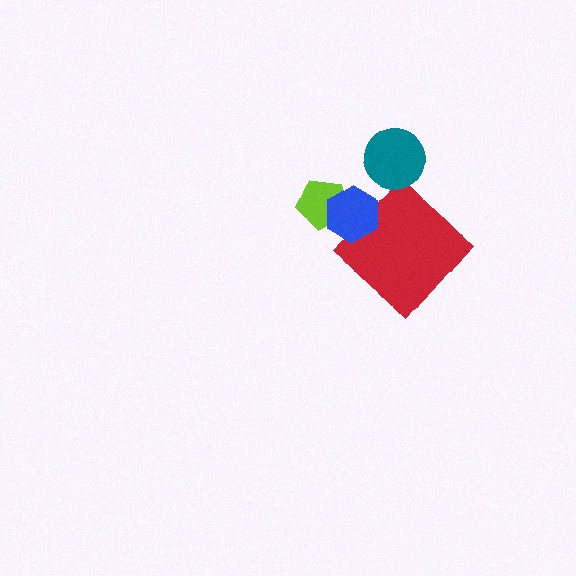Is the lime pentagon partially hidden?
Yes, it is partially covered by another shape.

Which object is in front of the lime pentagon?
The blue hexagon is in front of the lime pentagon.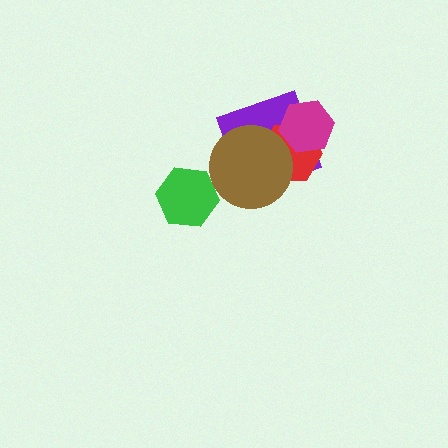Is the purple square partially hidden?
Yes, it is partially covered by another shape.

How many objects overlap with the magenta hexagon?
2 objects overlap with the magenta hexagon.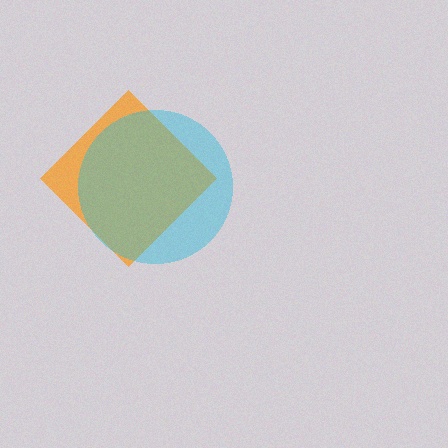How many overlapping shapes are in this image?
There are 2 overlapping shapes in the image.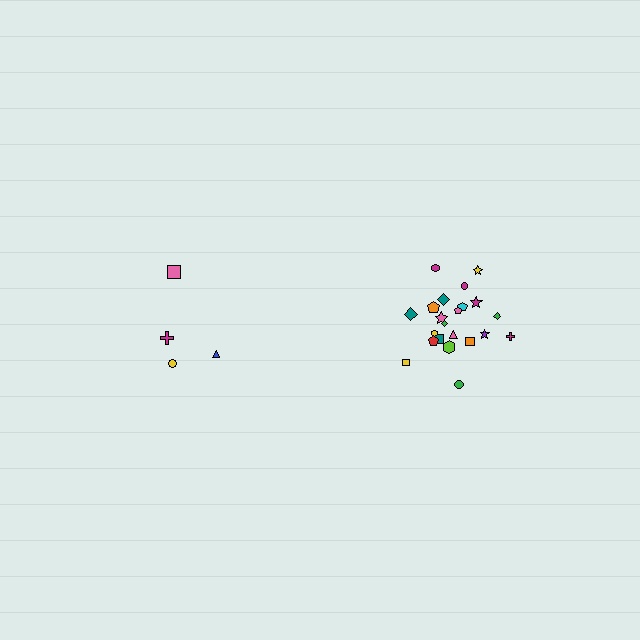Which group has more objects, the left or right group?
The right group.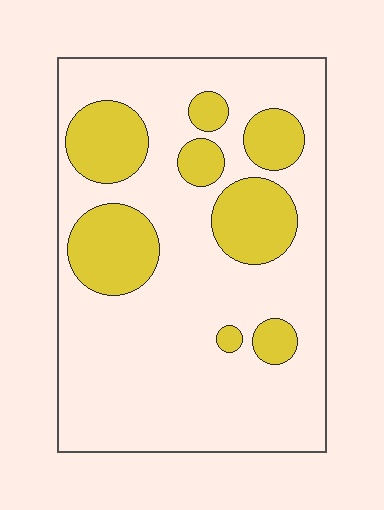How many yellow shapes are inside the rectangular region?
8.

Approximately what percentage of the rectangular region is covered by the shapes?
Approximately 25%.